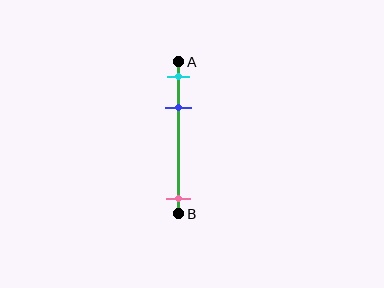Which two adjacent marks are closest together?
The cyan and blue marks are the closest adjacent pair.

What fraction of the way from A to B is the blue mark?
The blue mark is approximately 30% (0.3) of the way from A to B.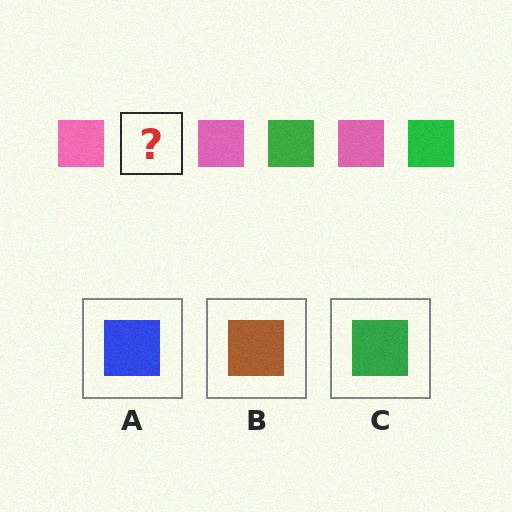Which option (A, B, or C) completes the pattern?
C.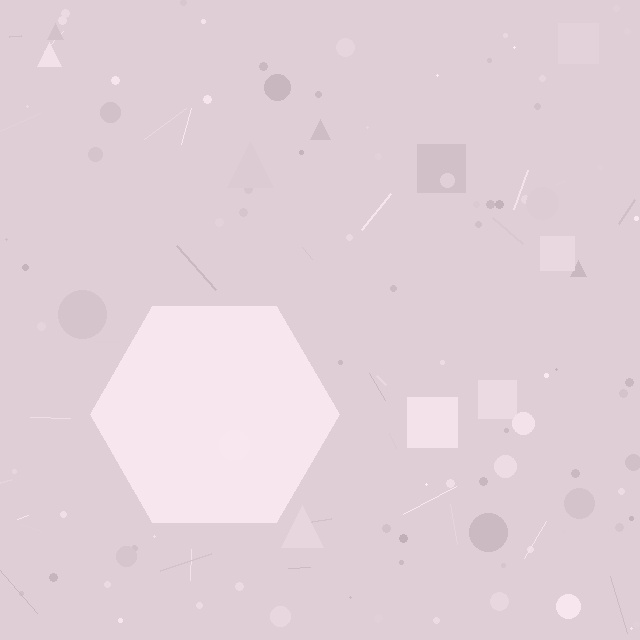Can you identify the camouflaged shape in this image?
The camouflaged shape is a hexagon.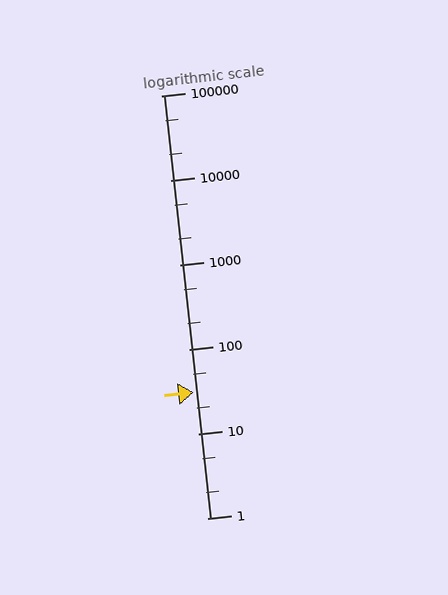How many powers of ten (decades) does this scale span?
The scale spans 5 decades, from 1 to 100000.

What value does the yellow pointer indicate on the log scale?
The pointer indicates approximately 31.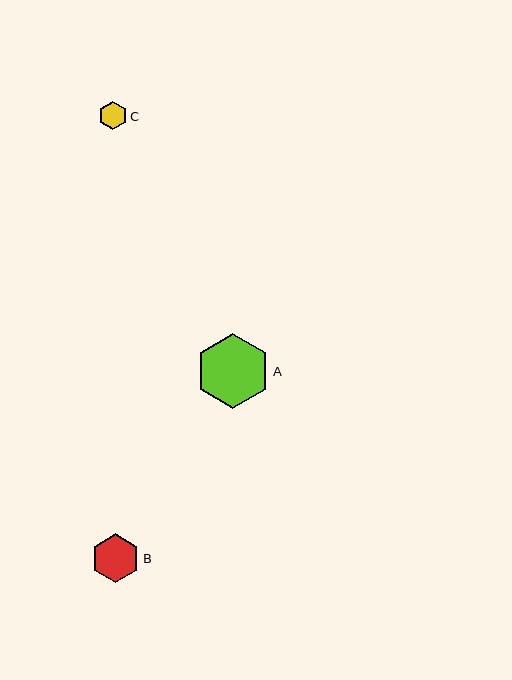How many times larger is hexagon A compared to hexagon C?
Hexagon A is approximately 2.6 times the size of hexagon C.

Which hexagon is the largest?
Hexagon A is the largest with a size of approximately 75 pixels.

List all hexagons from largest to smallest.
From largest to smallest: A, B, C.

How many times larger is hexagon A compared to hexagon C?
Hexagon A is approximately 2.6 times the size of hexagon C.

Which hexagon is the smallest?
Hexagon C is the smallest with a size of approximately 28 pixels.